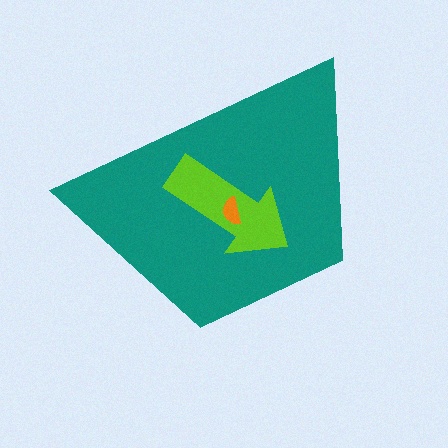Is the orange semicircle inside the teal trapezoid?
Yes.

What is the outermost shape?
The teal trapezoid.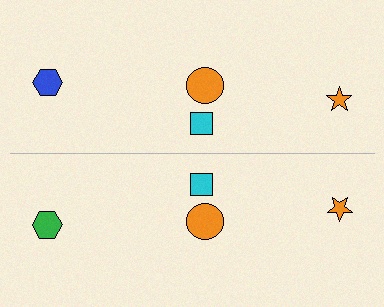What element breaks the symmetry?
The green hexagon on the bottom side breaks the symmetry — its mirror counterpart is blue.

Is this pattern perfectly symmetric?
No, the pattern is not perfectly symmetric. The green hexagon on the bottom side breaks the symmetry — its mirror counterpart is blue.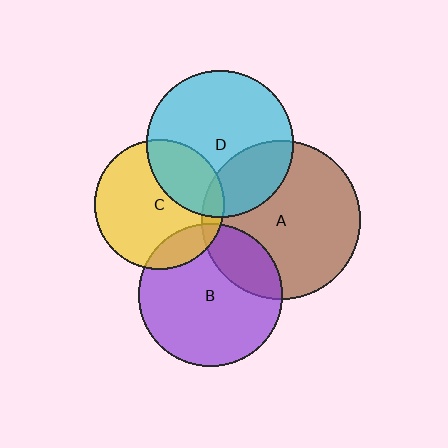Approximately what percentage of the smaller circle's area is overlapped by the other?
Approximately 30%.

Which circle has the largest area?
Circle A (brown).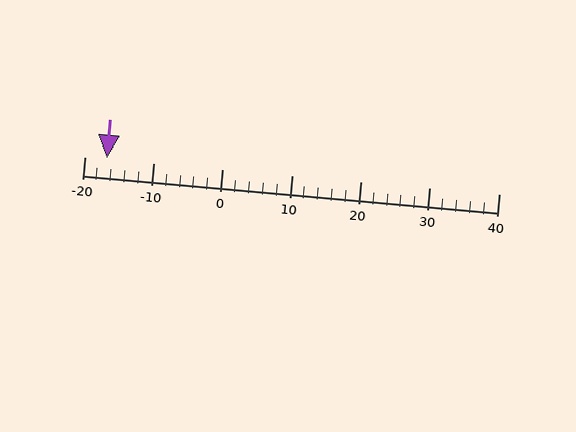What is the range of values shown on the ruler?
The ruler shows values from -20 to 40.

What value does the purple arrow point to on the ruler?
The purple arrow points to approximately -17.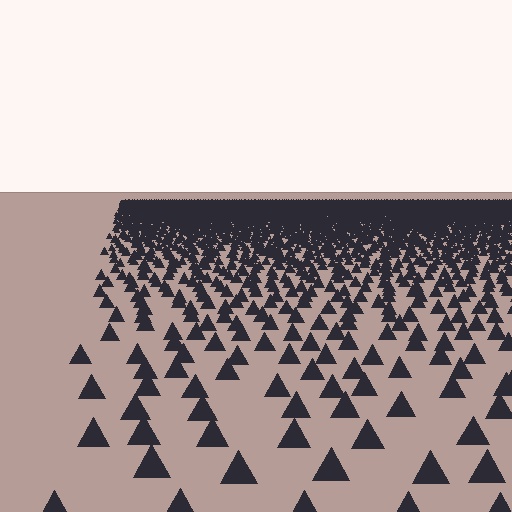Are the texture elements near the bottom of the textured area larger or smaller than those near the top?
Larger. Near the bottom, elements are closer to the viewer and appear at a bigger on-screen size.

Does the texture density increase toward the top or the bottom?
Density increases toward the top.